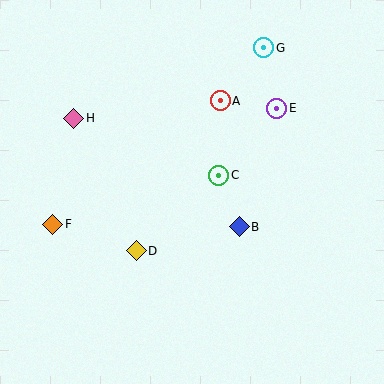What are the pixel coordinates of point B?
Point B is at (239, 227).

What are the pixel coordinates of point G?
Point G is at (264, 48).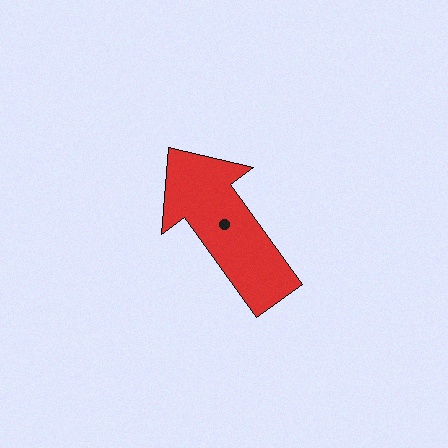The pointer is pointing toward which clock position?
Roughly 11 o'clock.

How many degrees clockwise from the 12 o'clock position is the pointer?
Approximately 324 degrees.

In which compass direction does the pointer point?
Northwest.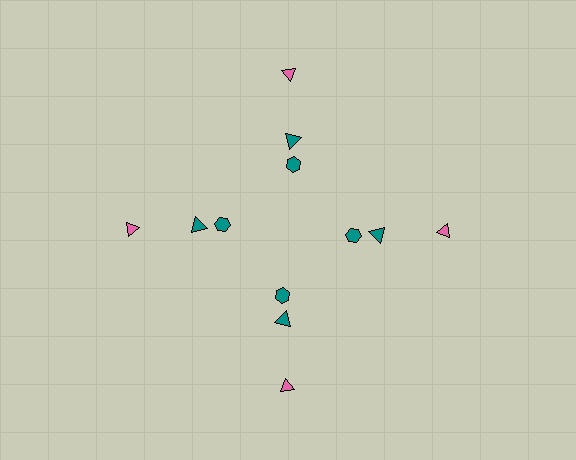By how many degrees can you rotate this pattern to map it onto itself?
The pattern maps onto itself every 90 degrees of rotation.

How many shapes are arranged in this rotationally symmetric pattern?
There are 12 shapes, arranged in 4 groups of 3.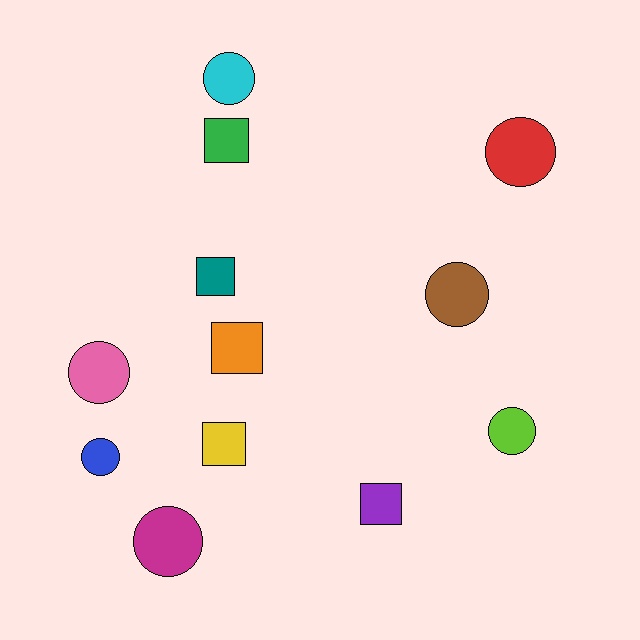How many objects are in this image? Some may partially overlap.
There are 12 objects.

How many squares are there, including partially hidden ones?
There are 5 squares.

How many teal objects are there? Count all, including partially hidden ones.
There is 1 teal object.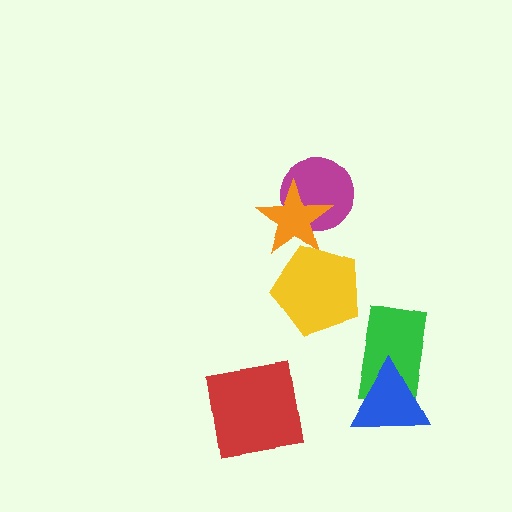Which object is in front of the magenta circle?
The orange star is in front of the magenta circle.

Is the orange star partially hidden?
Yes, it is partially covered by another shape.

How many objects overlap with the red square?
0 objects overlap with the red square.